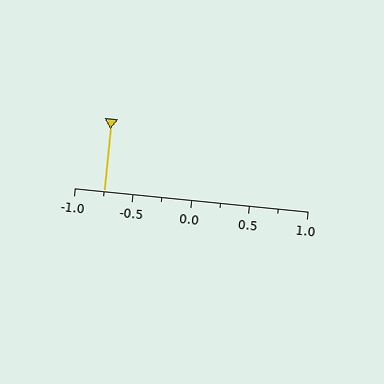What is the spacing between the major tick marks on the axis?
The major ticks are spaced 0.5 apart.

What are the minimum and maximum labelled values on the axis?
The axis runs from -1.0 to 1.0.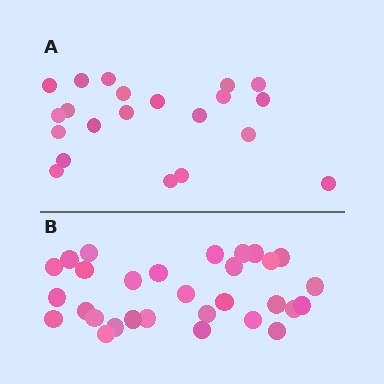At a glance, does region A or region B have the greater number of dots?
Region B (the bottom region) has more dots.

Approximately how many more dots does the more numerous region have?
Region B has roughly 8 or so more dots than region A.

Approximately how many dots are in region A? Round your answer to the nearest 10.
About 20 dots. (The exact count is 21, which rounds to 20.)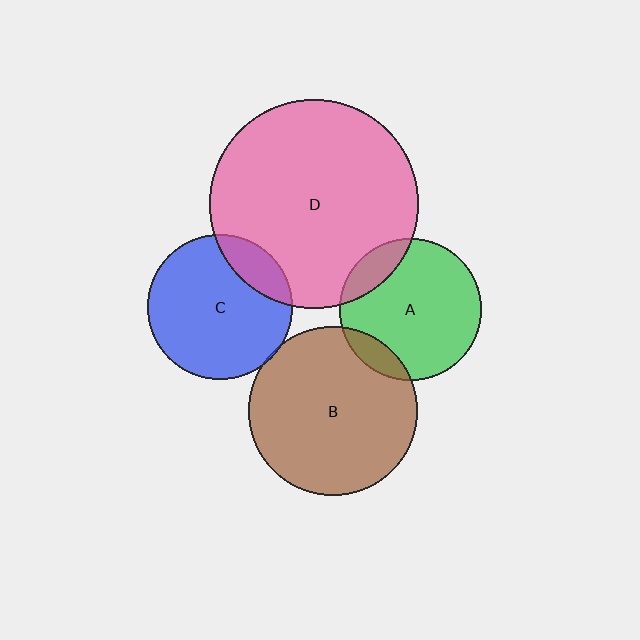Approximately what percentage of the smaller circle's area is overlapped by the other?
Approximately 15%.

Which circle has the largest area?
Circle D (pink).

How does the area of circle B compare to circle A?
Approximately 1.4 times.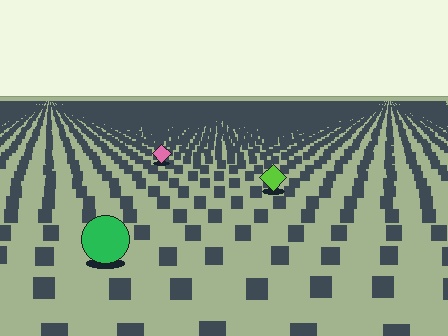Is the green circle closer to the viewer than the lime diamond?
Yes. The green circle is closer — you can tell from the texture gradient: the ground texture is coarser near it.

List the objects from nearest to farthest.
From nearest to farthest: the green circle, the lime diamond, the pink diamond.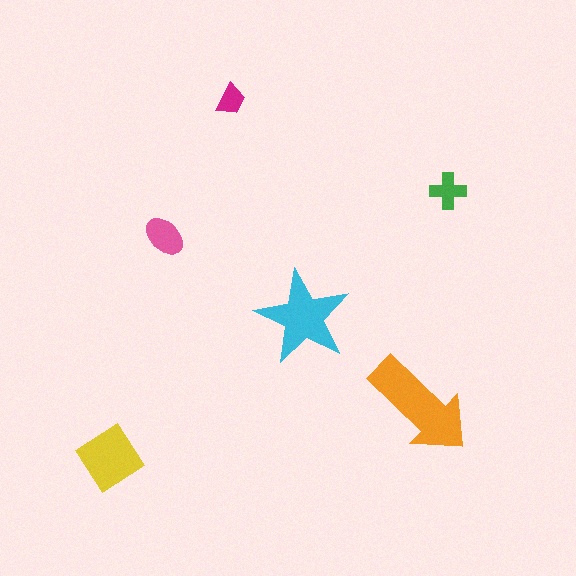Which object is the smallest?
The magenta trapezoid.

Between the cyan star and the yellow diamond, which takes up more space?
The cyan star.